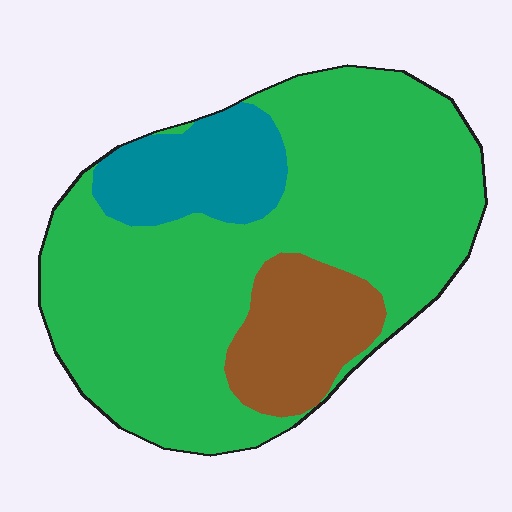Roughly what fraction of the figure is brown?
Brown covers roughly 15% of the figure.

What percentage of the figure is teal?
Teal covers 14% of the figure.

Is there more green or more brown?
Green.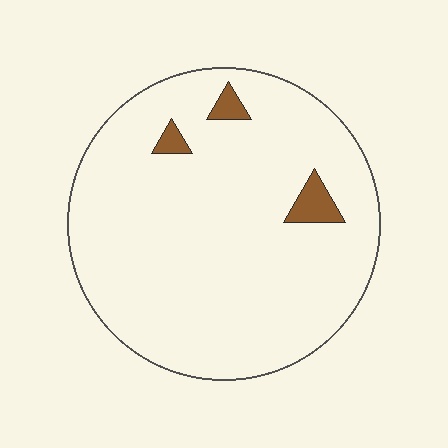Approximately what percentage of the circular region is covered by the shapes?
Approximately 5%.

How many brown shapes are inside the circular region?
3.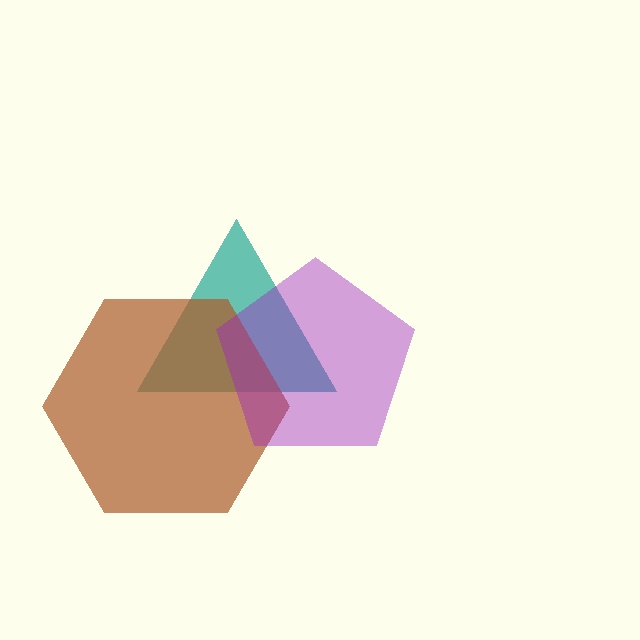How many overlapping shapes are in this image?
There are 3 overlapping shapes in the image.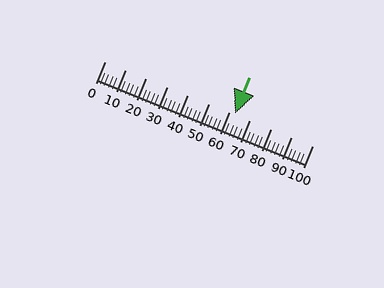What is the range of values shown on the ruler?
The ruler shows values from 0 to 100.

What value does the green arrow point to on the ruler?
The green arrow points to approximately 62.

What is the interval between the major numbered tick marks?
The major tick marks are spaced 10 units apart.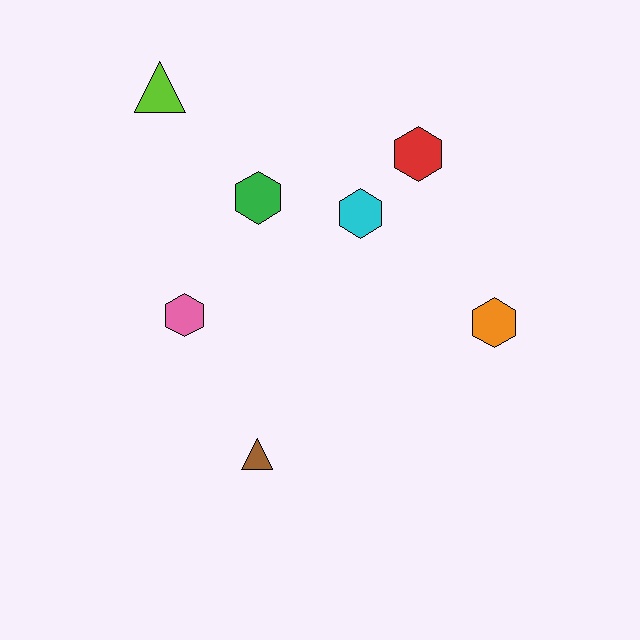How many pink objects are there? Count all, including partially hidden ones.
There is 1 pink object.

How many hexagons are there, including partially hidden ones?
There are 5 hexagons.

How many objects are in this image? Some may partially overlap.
There are 7 objects.